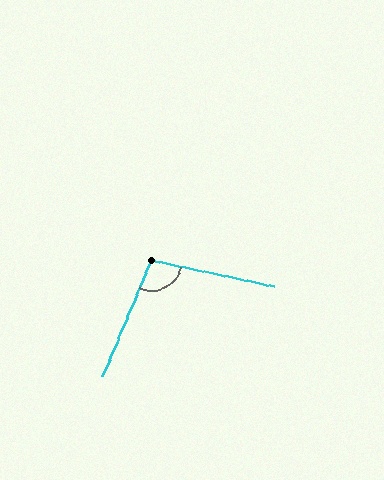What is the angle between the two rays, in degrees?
Approximately 100 degrees.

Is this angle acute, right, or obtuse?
It is obtuse.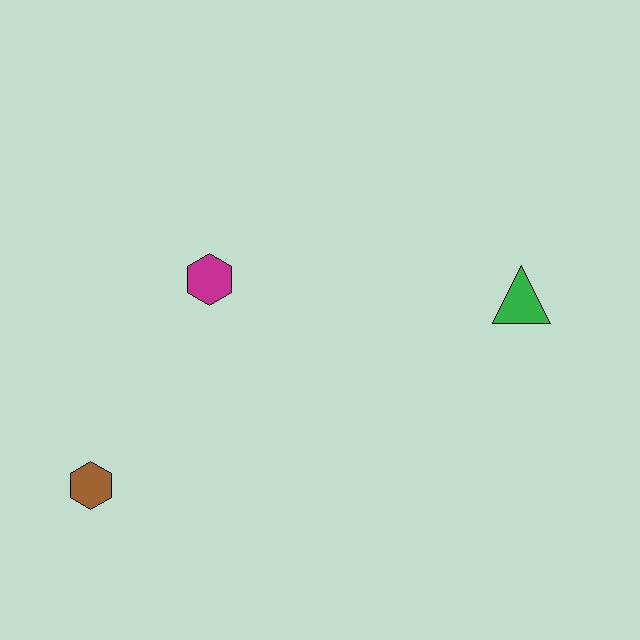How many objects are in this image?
There are 3 objects.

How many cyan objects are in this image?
There are no cyan objects.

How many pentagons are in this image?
There are no pentagons.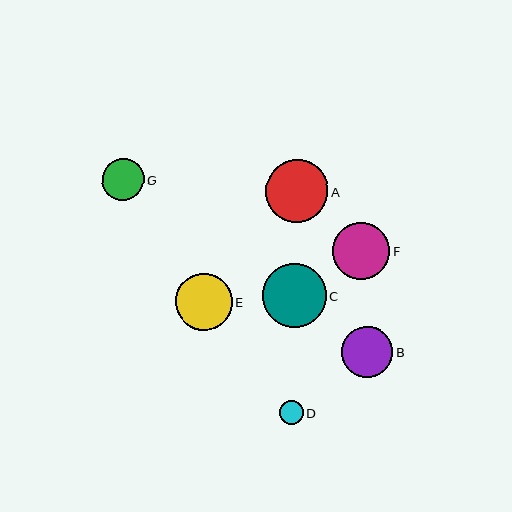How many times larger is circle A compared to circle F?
Circle A is approximately 1.1 times the size of circle F.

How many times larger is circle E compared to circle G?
Circle E is approximately 1.4 times the size of circle G.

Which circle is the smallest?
Circle D is the smallest with a size of approximately 24 pixels.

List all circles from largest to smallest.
From largest to smallest: C, A, F, E, B, G, D.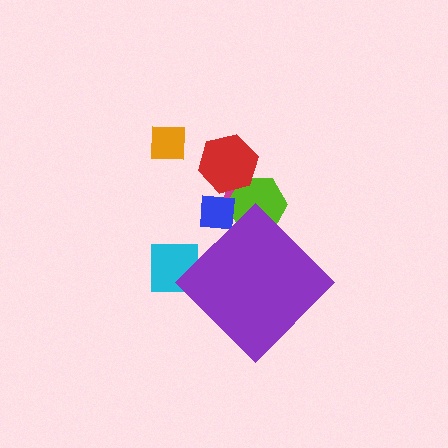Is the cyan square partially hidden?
Yes, the cyan square is partially hidden behind the purple diamond.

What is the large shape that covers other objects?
A purple diamond.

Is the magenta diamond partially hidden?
Yes, the magenta diamond is partially hidden behind the purple diamond.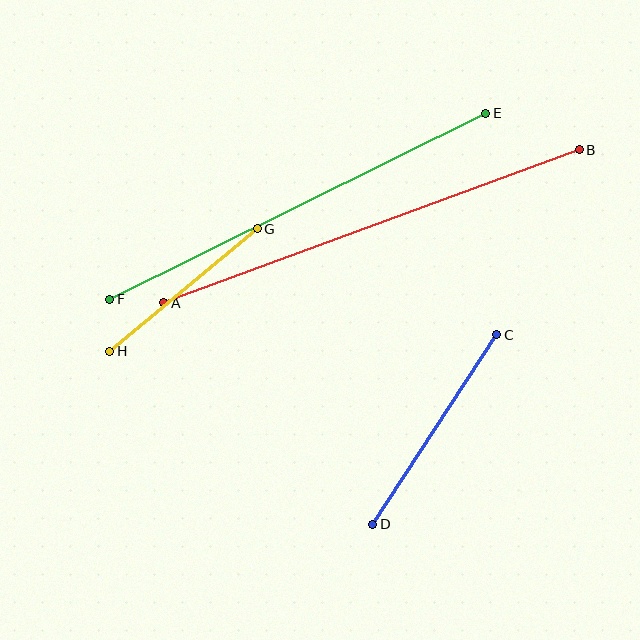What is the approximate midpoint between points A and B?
The midpoint is at approximately (371, 226) pixels.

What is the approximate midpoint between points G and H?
The midpoint is at approximately (183, 290) pixels.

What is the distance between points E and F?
The distance is approximately 420 pixels.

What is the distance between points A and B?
The distance is approximately 443 pixels.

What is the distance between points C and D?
The distance is approximately 227 pixels.